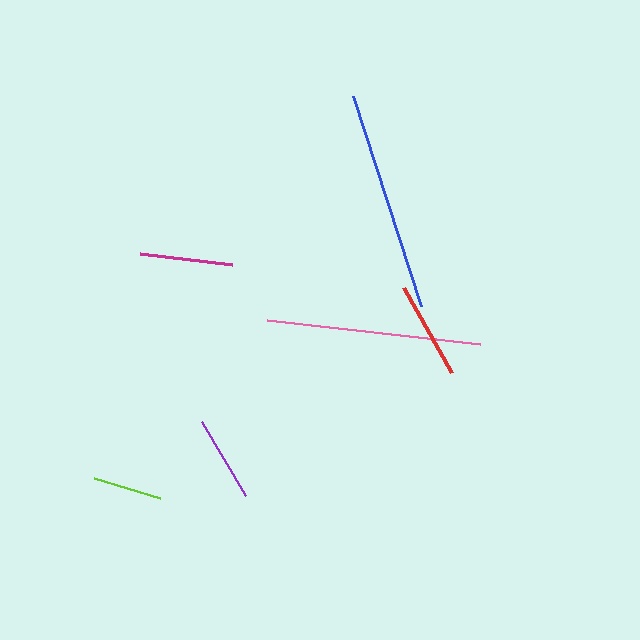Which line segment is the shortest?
The lime line is the shortest at approximately 69 pixels.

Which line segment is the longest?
The blue line is the longest at approximately 222 pixels.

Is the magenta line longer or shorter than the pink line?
The pink line is longer than the magenta line.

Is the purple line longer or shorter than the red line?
The red line is longer than the purple line.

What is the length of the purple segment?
The purple segment is approximately 86 pixels long.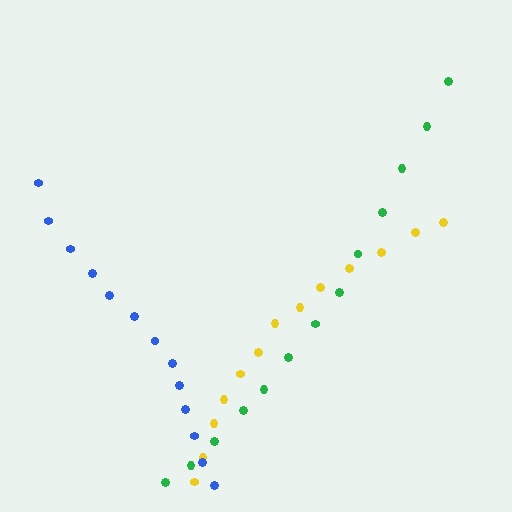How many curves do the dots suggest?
There are 3 distinct paths.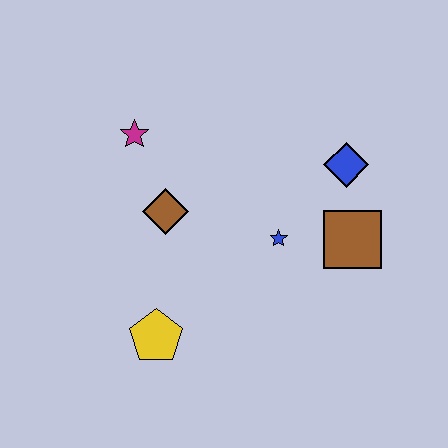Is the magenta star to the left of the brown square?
Yes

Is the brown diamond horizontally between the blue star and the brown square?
No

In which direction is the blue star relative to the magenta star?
The blue star is to the right of the magenta star.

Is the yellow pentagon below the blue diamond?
Yes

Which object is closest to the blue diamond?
The brown square is closest to the blue diamond.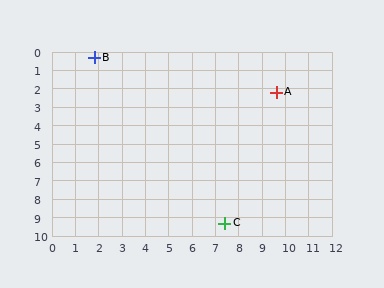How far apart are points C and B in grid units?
Points C and B are about 10.6 grid units apart.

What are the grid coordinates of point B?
Point B is at approximately (1.8, 0.3).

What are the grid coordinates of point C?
Point C is at approximately (7.4, 9.3).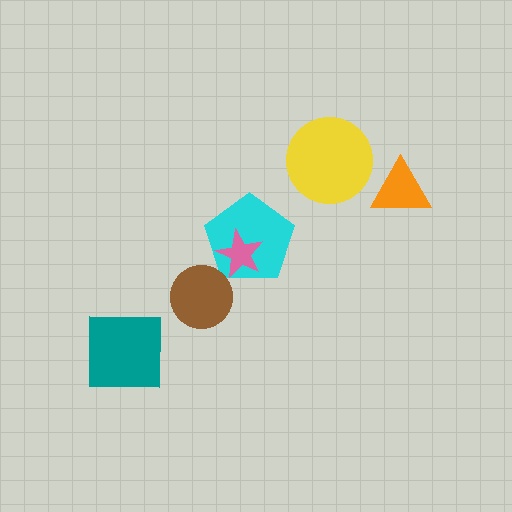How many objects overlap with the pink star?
1 object overlaps with the pink star.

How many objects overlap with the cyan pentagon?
1 object overlaps with the cyan pentagon.